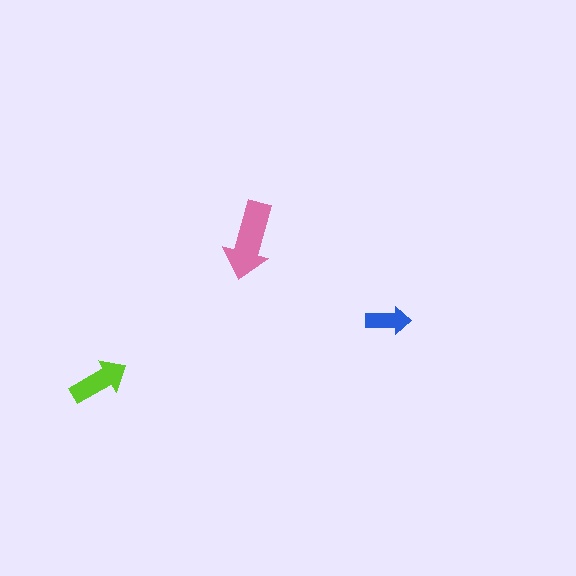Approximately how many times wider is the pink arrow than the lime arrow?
About 1.5 times wider.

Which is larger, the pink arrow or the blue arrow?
The pink one.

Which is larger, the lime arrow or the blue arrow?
The lime one.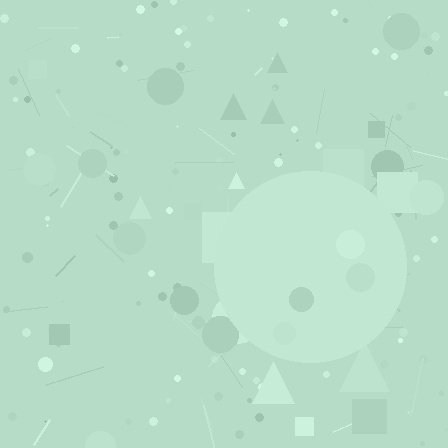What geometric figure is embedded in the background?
A circle is embedded in the background.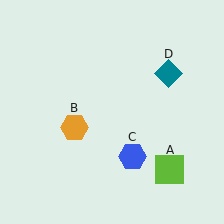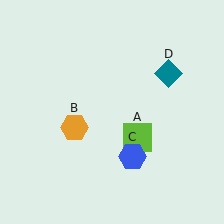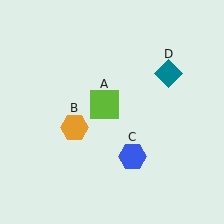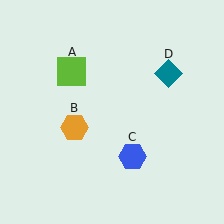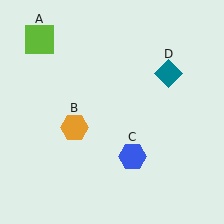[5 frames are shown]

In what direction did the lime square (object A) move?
The lime square (object A) moved up and to the left.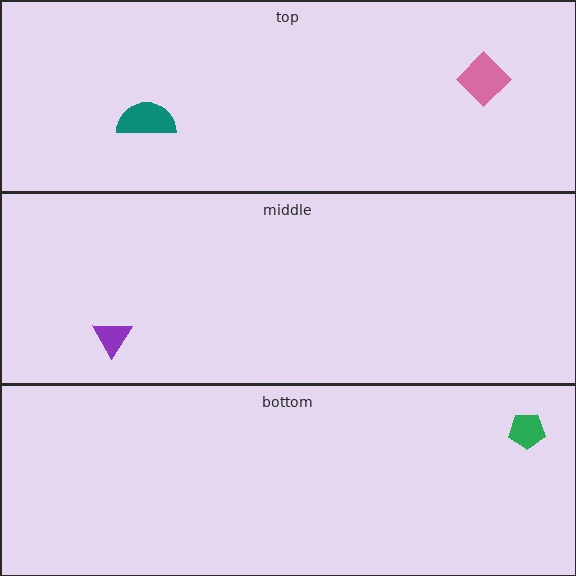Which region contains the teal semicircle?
The top region.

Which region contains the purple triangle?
The middle region.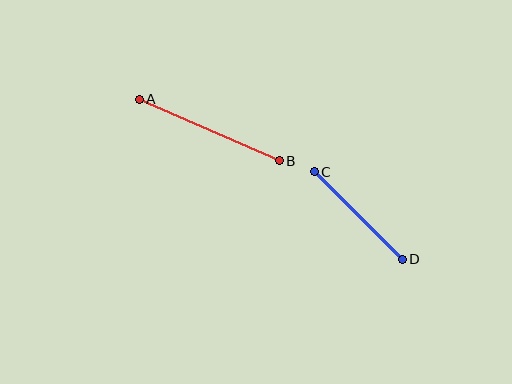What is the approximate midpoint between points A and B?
The midpoint is at approximately (209, 130) pixels.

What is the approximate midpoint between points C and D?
The midpoint is at approximately (358, 216) pixels.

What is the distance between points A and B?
The distance is approximately 153 pixels.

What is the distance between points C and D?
The distance is approximately 124 pixels.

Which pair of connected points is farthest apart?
Points A and B are farthest apart.